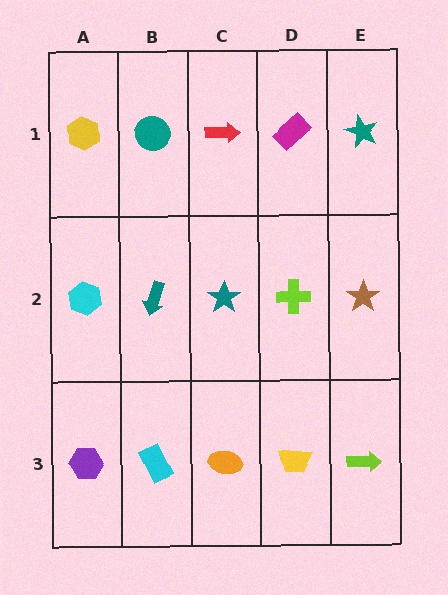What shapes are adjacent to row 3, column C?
A teal star (row 2, column C), a cyan rectangle (row 3, column B), a yellow trapezoid (row 3, column D).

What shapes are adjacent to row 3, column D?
A lime cross (row 2, column D), an orange ellipse (row 3, column C), a lime arrow (row 3, column E).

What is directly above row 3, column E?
A brown star.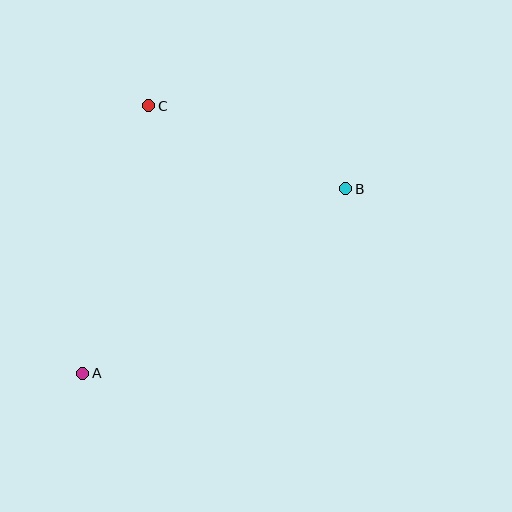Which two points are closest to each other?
Points B and C are closest to each other.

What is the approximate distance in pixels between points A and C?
The distance between A and C is approximately 275 pixels.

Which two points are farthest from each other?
Points A and B are farthest from each other.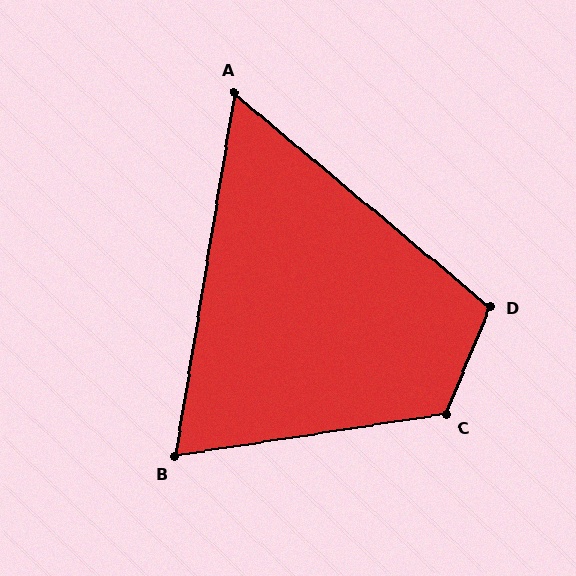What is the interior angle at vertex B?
Approximately 72 degrees (acute).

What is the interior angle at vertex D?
Approximately 108 degrees (obtuse).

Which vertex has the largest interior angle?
C, at approximately 121 degrees.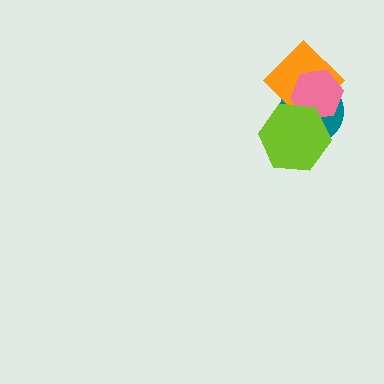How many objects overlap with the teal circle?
3 objects overlap with the teal circle.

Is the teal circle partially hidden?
Yes, it is partially covered by another shape.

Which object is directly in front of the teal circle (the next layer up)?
The orange diamond is directly in front of the teal circle.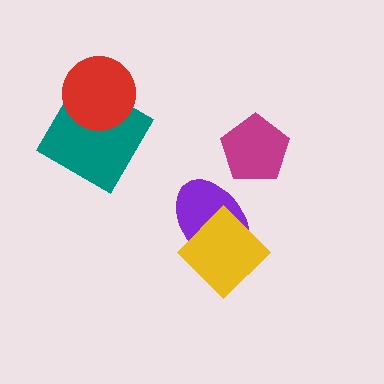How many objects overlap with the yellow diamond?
1 object overlaps with the yellow diamond.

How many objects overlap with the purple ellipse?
1 object overlaps with the purple ellipse.